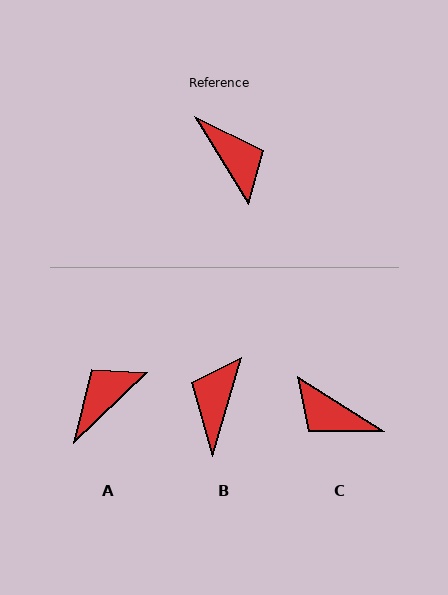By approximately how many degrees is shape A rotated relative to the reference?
Approximately 102 degrees counter-clockwise.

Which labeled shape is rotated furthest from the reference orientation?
C, about 154 degrees away.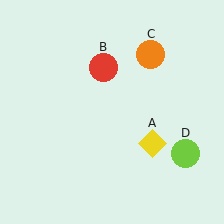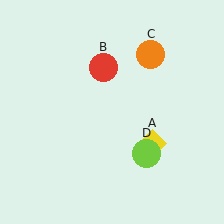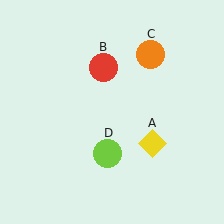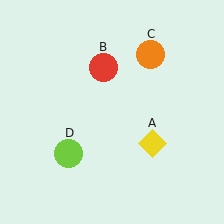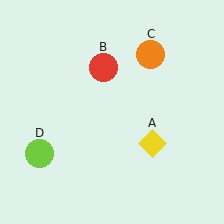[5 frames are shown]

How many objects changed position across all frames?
1 object changed position: lime circle (object D).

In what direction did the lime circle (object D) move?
The lime circle (object D) moved left.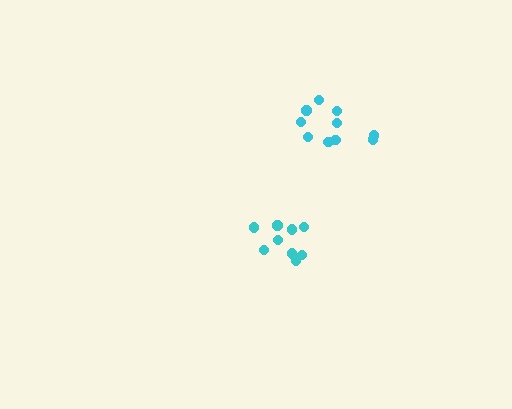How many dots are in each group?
Group 1: 10 dots, Group 2: 9 dots (19 total).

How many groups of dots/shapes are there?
There are 2 groups.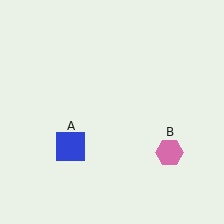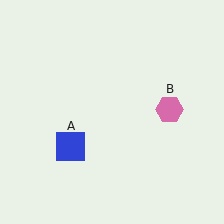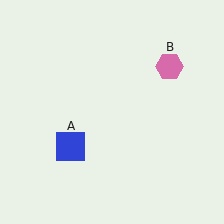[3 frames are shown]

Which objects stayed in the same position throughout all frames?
Blue square (object A) remained stationary.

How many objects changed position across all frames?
1 object changed position: pink hexagon (object B).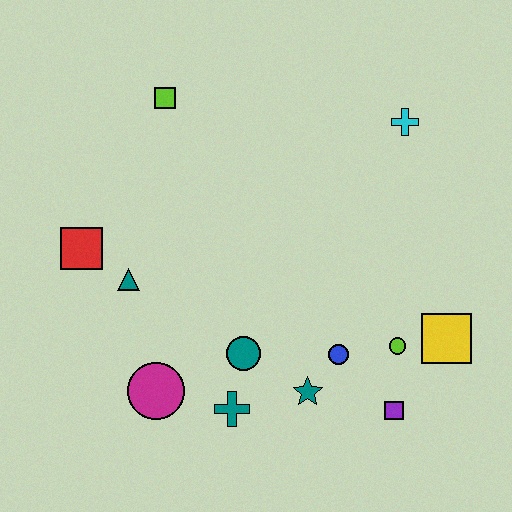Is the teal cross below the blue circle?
Yes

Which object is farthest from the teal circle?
The cyan cross is farthest from the teal circle.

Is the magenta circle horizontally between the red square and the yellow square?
Yes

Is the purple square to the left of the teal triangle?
No